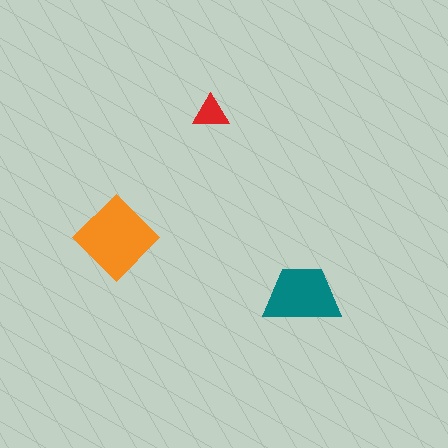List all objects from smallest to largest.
The red triangle, the teal trapezoid, the orange diamond.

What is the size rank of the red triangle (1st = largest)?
3rd.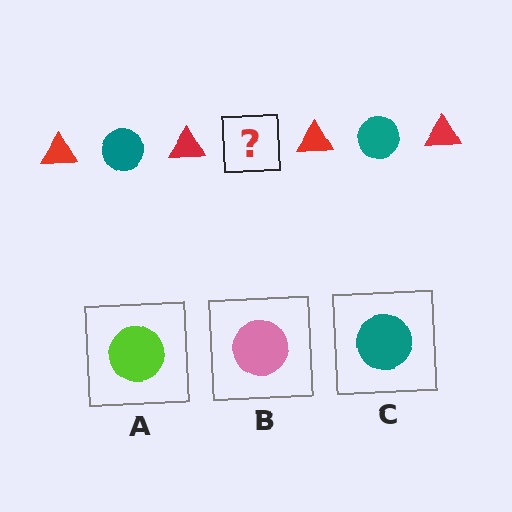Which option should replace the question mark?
Option C.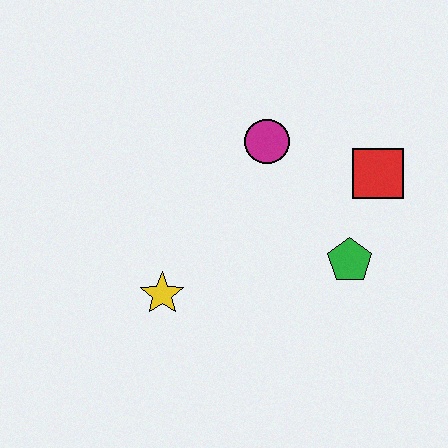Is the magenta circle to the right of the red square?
No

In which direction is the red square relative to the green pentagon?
The red square is above the green pentagon.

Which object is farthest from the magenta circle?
The yellow star is farthest from the magenta circle.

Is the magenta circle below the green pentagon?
No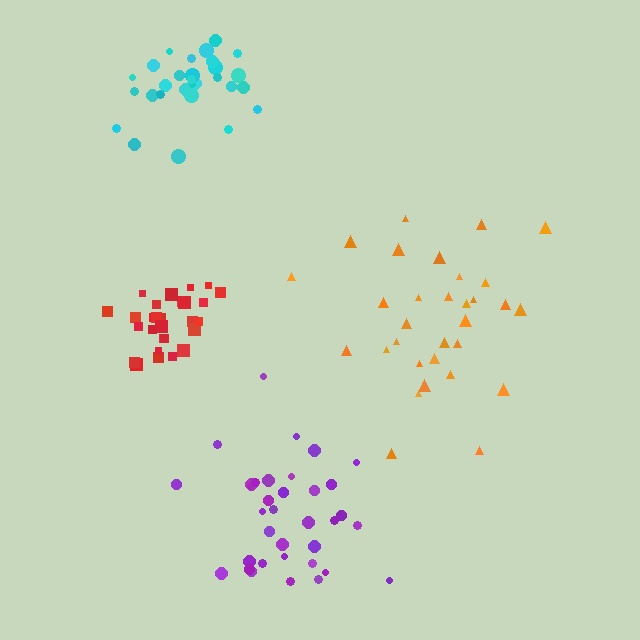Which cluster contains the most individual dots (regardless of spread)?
Purple (35).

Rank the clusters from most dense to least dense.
red, cyan, purple, orange.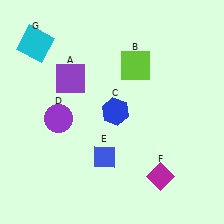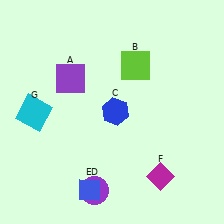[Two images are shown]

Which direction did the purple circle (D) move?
The purple circle (D) moved down.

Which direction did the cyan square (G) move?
The cyan square (G) moved down.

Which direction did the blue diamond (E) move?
The blue diamond (E) moved down.